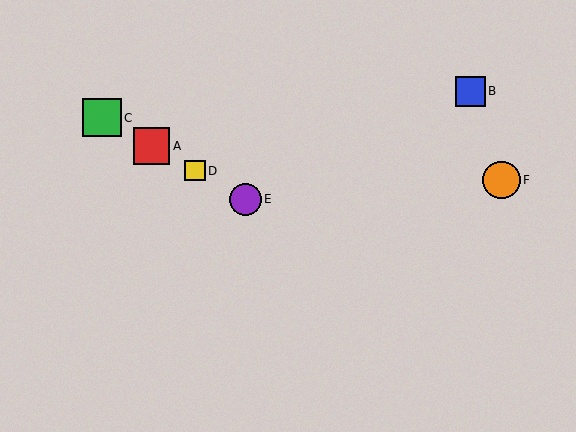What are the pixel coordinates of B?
Object B is at (470, 91).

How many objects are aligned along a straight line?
4 objects (A, C, D, E) are aligned along a straight line.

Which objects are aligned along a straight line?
Objects A, C, D, E are aligned along a straight line.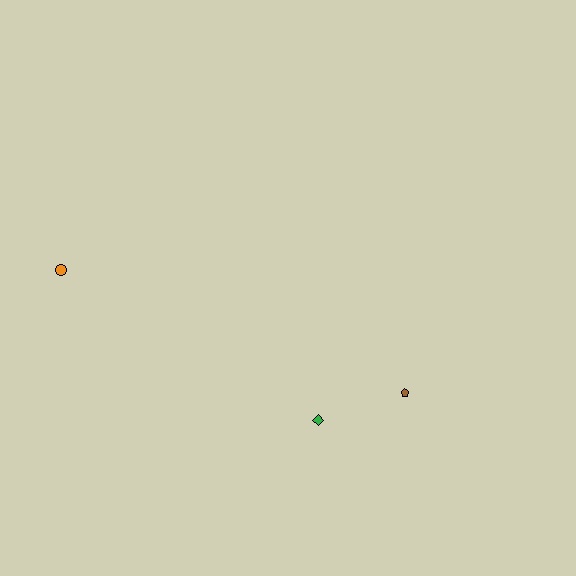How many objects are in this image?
There are 3 objects.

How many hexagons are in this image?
There are no hexagons.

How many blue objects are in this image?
There are no blue objects.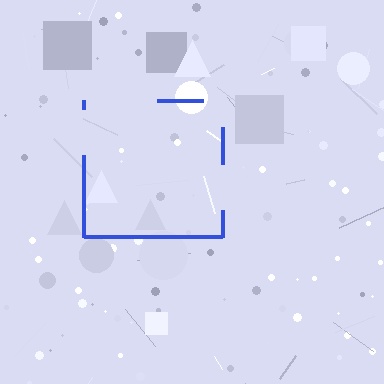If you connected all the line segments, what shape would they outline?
They would outline a square.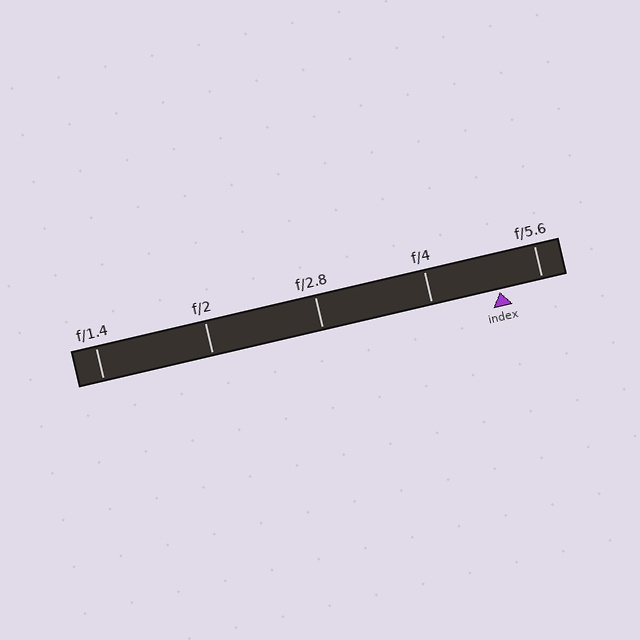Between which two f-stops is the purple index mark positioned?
The index mark is between f/4 and f/5.6.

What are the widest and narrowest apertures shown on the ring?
The widest aperture shown is f/1.4 and the narrowest is f/5.6.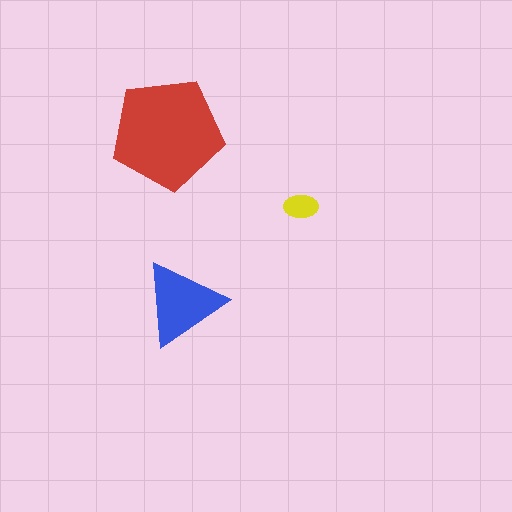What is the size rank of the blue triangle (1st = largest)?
2nd.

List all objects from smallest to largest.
The yellow ellipse, the blue triangle, the red pentagon.